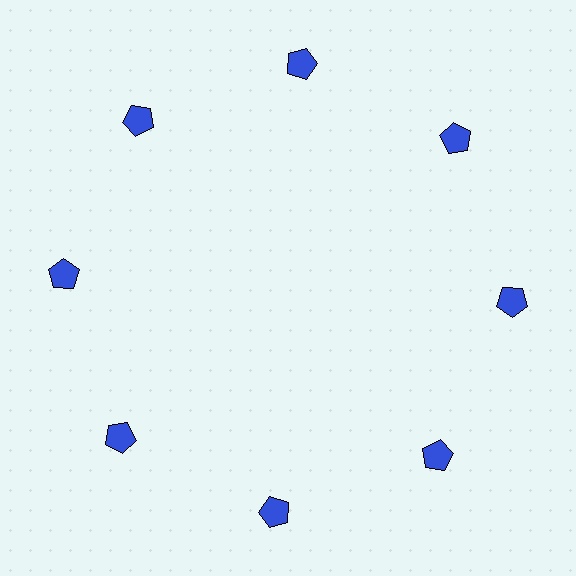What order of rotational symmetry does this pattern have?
This pattern has 8-fold rotational symmetry.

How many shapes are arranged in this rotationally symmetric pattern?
There are 8 shapes, arranged in 8 groups of 1.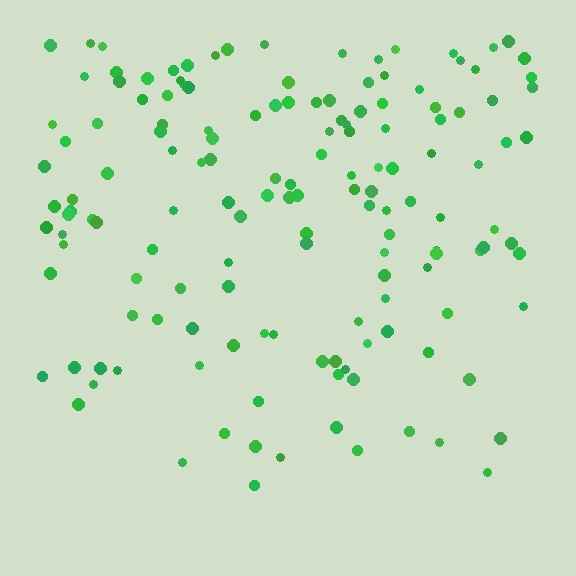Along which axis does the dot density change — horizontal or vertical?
Vertical.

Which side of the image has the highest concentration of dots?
The top.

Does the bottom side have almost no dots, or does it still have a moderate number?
Still a moderate number, just noticeably fewer than the top.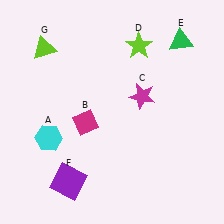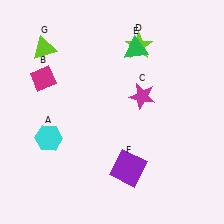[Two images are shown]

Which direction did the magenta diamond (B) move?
The magenta diamond (B) moved up.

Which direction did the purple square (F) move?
The purple square (F) moved right.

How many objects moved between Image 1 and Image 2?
3 objects moved between the two images.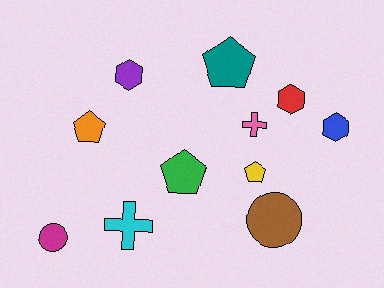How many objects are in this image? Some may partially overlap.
There are 11 objects.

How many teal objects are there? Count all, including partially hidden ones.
There is 1 teal object.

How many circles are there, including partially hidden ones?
There are 2 circles.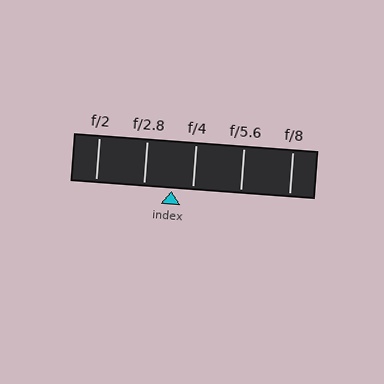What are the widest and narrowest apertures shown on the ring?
The widest aperture shown is f/2 and the narrowest is f/8.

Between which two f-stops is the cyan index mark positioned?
The index mark is between f/2.8 and f/4.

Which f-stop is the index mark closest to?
The index mark is closest to f/4.